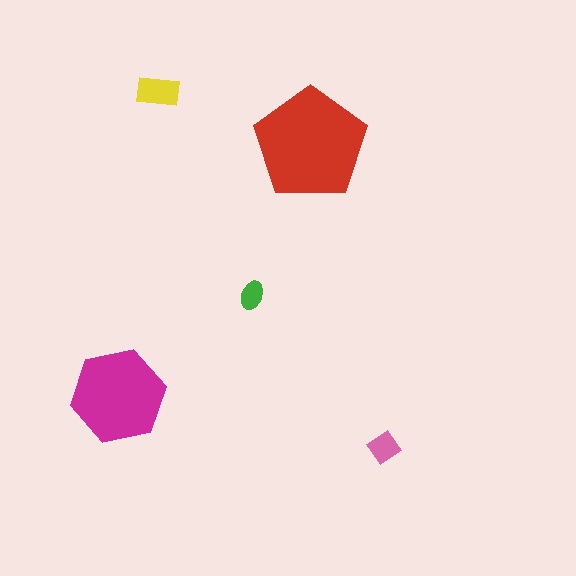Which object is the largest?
The red pentagon.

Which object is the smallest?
The green ellipse.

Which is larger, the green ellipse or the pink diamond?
The pink diamond.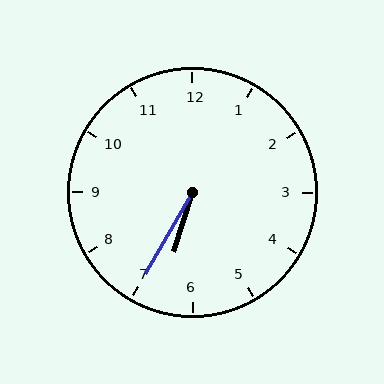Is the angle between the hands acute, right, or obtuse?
It is acute.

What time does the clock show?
6:35.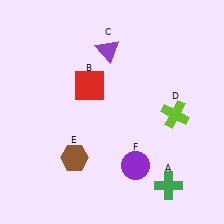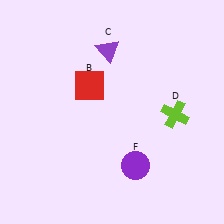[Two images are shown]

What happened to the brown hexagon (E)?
The brown hexagon (E) was removed in Image 2. It was in the bottom-left area of Image 1.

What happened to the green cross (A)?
The green cross (A) was removed in Image 2. It was in the bottom-right area of Image 1.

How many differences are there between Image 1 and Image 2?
There are 2 differences between the two images.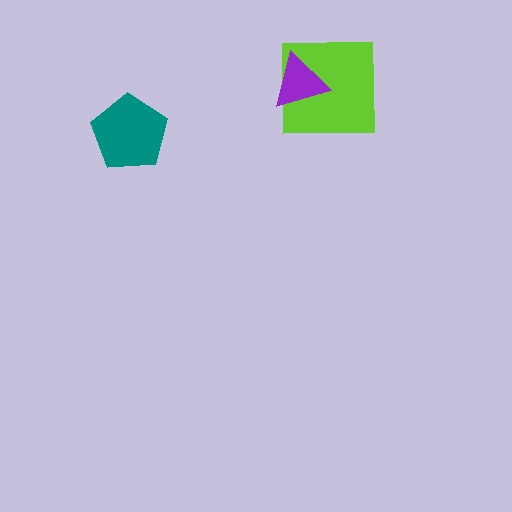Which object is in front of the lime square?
The purple triangle is in front of the lime square.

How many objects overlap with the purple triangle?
1 object overlaps with the purple triangle.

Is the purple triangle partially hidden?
No, no other shape covers it.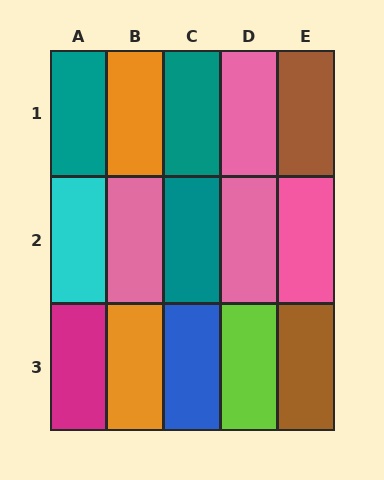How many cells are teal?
3 cells are teal.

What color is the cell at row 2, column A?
Cyan.